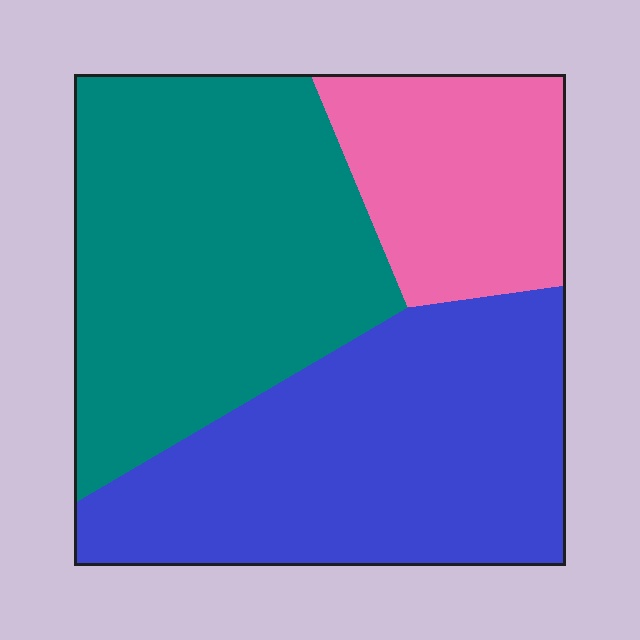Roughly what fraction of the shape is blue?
Blue covers 40% of the shape.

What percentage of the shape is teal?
Teal takes up between a quarter and a half of the shape.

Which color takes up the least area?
Pink, at roughly 20%.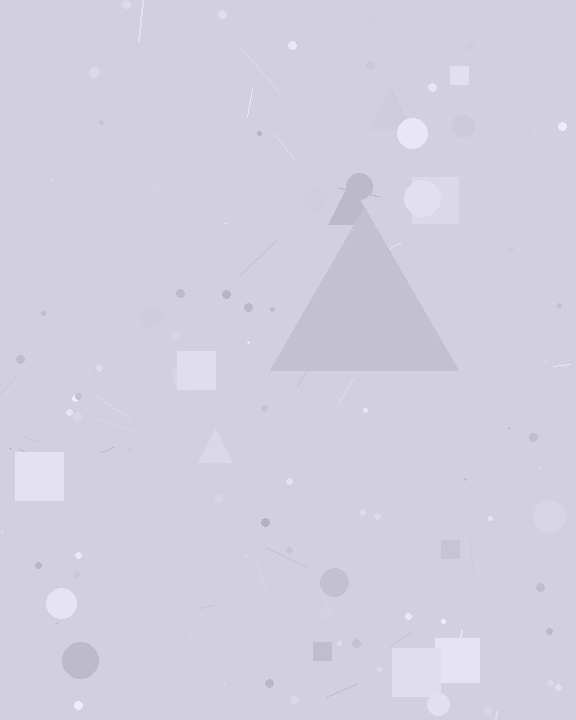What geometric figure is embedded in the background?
A triangle is embedded in the background.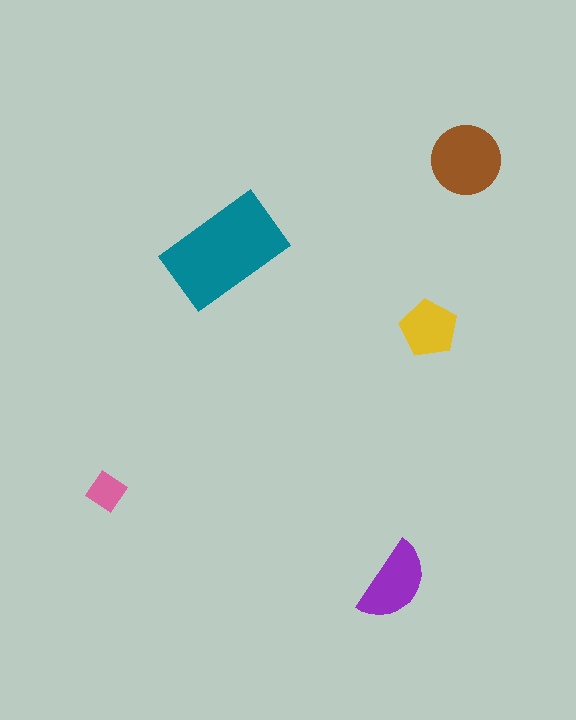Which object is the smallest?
The pink diamond.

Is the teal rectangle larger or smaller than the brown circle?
Larger.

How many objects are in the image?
There are 5 objects in the image.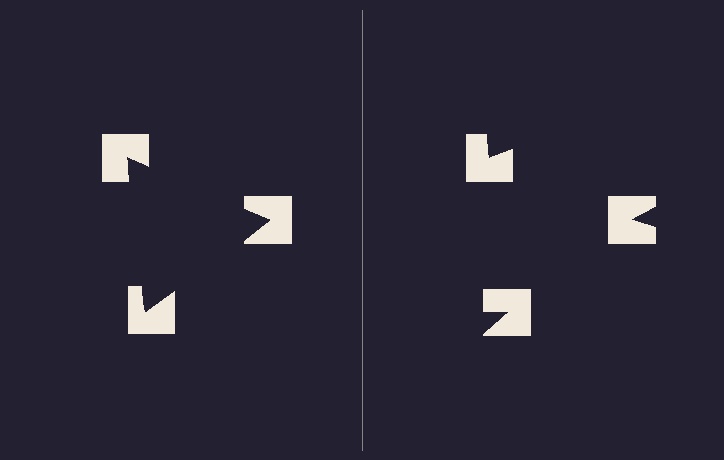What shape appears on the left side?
An illusory triangle.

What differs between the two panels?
The notched squares are positioned identically on both sides; only the wedge orientations differ. On the left they align to a triangle; on the right they are misaligned.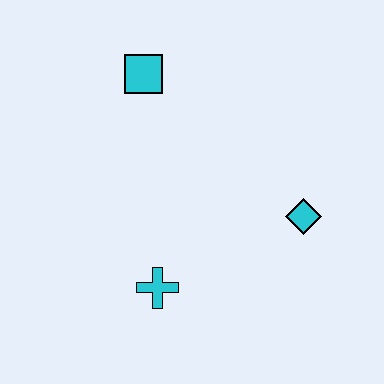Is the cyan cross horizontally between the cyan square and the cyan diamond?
Yes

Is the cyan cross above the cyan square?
No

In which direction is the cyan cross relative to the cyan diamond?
The cyan cross is to the left of the cyan diamond.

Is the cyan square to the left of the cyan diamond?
Yes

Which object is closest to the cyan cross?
The cyan diamond is closest to the cyan cross.